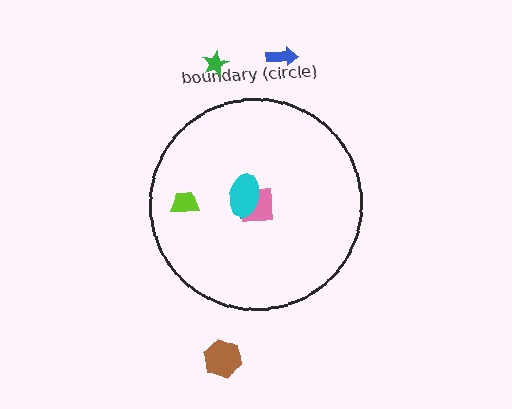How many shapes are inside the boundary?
4 inside, 3 outside.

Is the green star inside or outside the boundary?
Outside.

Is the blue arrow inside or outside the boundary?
Outside.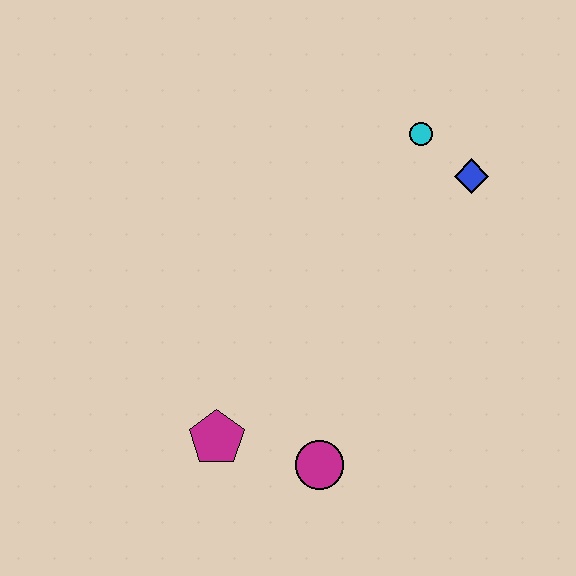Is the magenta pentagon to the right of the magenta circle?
No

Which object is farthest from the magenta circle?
The cyan circle is farthest from the magenta circle.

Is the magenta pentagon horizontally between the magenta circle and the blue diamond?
No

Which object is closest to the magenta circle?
The magenta pentagon is closest to the magenta circle.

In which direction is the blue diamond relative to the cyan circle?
The blue diamond is to the right of the cyan circle.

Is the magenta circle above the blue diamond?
No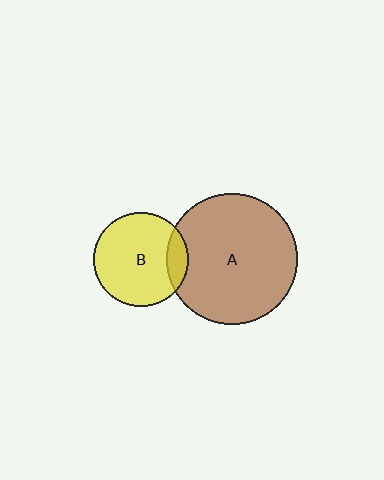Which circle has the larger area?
Circle A (brown).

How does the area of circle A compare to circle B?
Approximately 1.9 times.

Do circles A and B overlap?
Yes.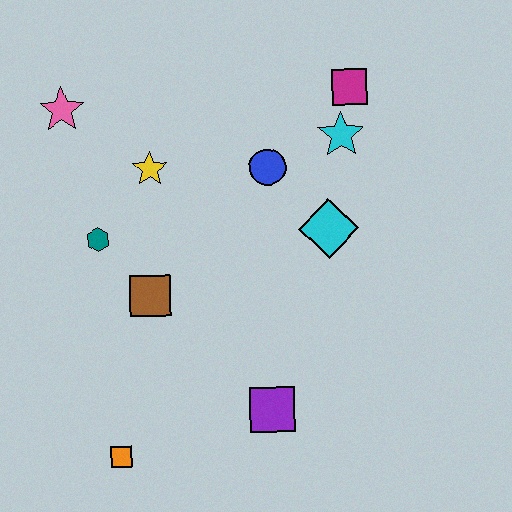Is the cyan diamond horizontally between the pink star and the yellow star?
No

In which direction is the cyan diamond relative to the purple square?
The cyan diamond is above the purple square.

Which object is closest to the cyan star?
The magenta square is closest to the cyan star.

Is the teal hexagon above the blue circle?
No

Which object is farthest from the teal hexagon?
The magenta square is farthest from the teal hexagon.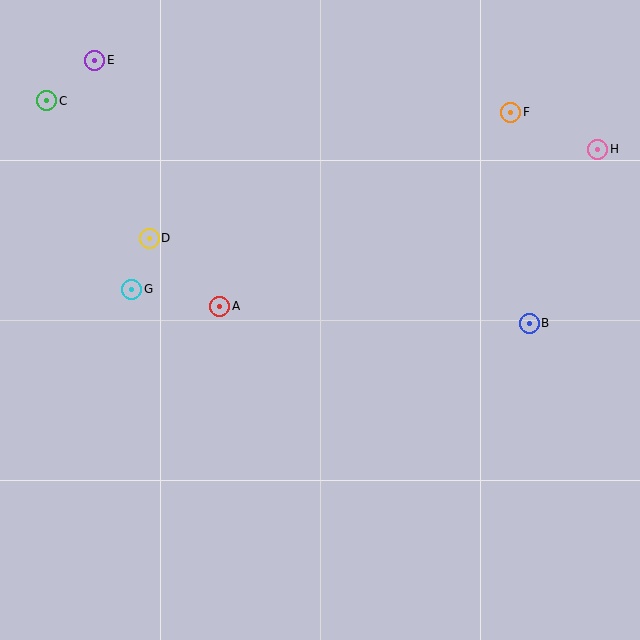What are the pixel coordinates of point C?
Point C is at (46, 101).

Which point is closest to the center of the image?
Point A at (220, 306) is closest to the center.